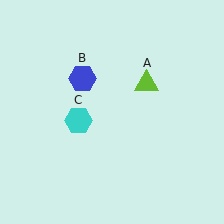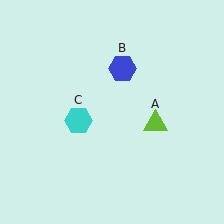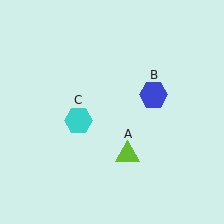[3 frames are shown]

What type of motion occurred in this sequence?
The lime triangle (object A), blue hexagon (object B) rotated clockwise around the center of the scene.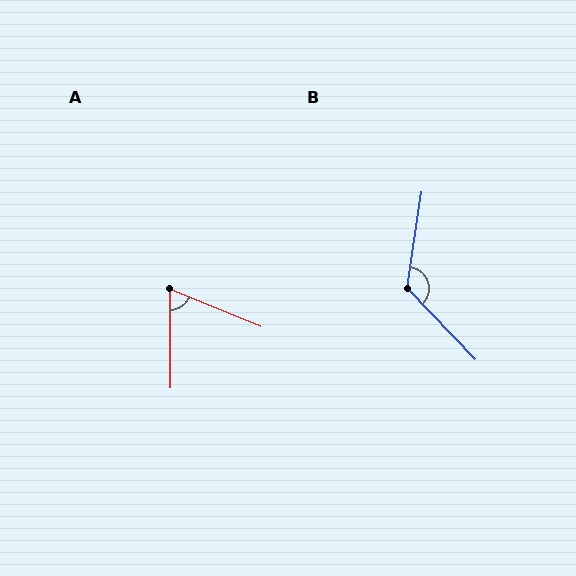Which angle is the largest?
B, at approximately 127 degrees.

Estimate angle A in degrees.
Approximately 67 degrees.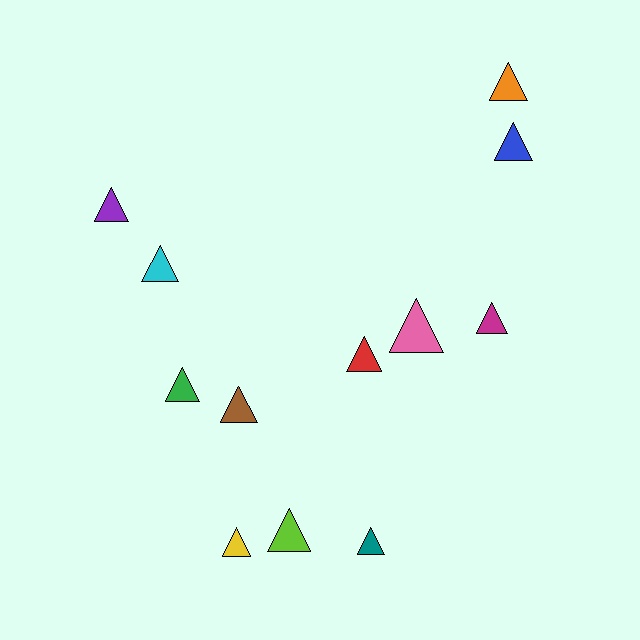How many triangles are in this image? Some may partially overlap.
There are 12 triangles.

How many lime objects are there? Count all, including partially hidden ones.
There is 1 lime object.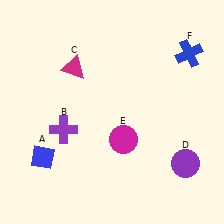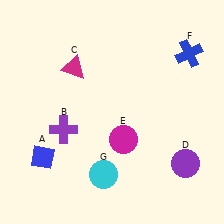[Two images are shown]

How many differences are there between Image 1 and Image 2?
There is 1 difference between the two images.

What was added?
A cyan circle (G) was added in Image 2.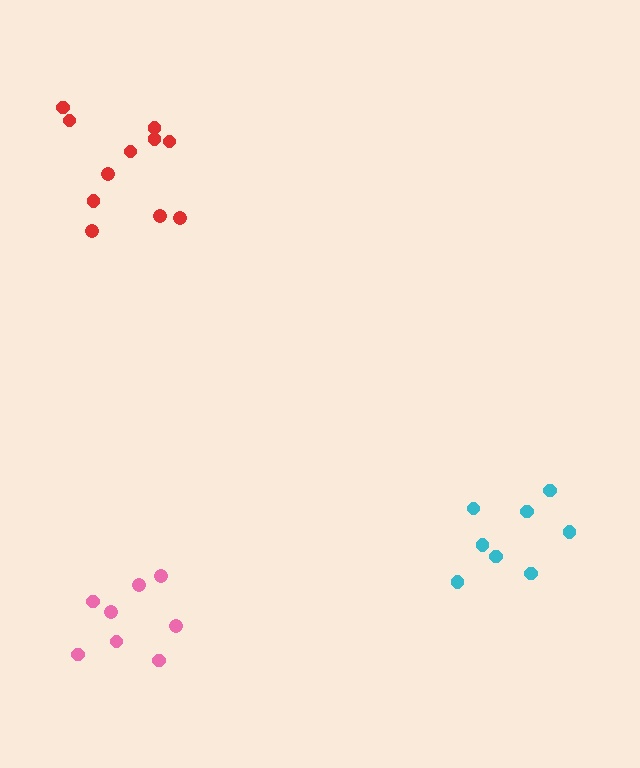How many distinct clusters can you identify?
There are 3 distinct clusters.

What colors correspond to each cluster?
The clusters are colored: red, cyan, pink.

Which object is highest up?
The red cluster is topmost.